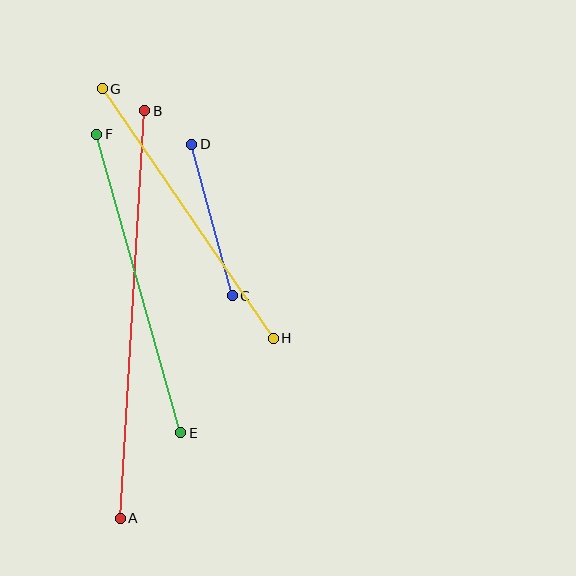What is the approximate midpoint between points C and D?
The midpoint is at approximately (212, 220) pixels.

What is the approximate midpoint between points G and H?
The midpoint is at approximately (188, 213) pixels.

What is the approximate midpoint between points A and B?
The midpoint is at approximately (132, 314) pixels.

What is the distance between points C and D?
The distance is approximately 157 pixels.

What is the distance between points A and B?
The distance is approximately 408 pixels.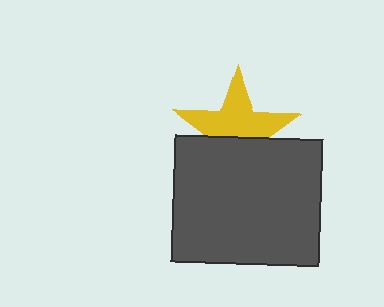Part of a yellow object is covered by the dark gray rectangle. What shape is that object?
It is a star.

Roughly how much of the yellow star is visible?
About half of it is visible (roughly 60%).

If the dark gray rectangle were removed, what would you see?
You would see the complete yellow star.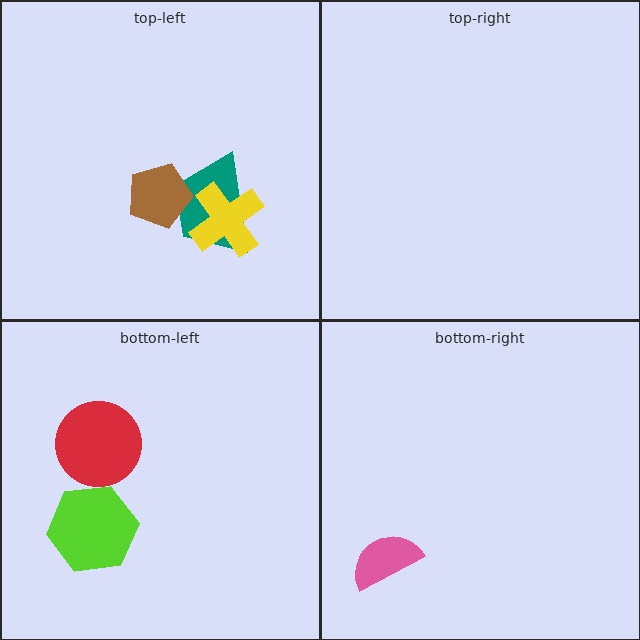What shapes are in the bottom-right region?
The pink semicircle.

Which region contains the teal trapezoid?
The top-left region.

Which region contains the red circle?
The bottom-left region.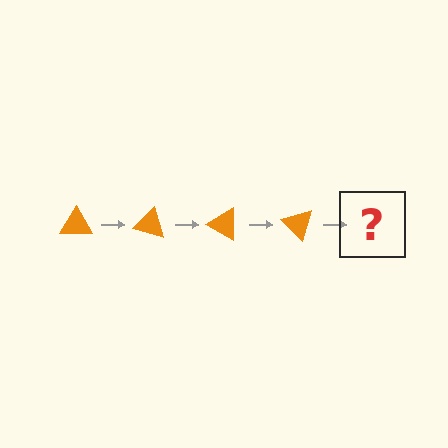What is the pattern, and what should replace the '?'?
The pattern is that the triangle rotates 15 degrees each step. The '?' should be an orange triangle rotated 60 degrees.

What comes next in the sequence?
The next element should be an orange triangle rotated 60 degrees.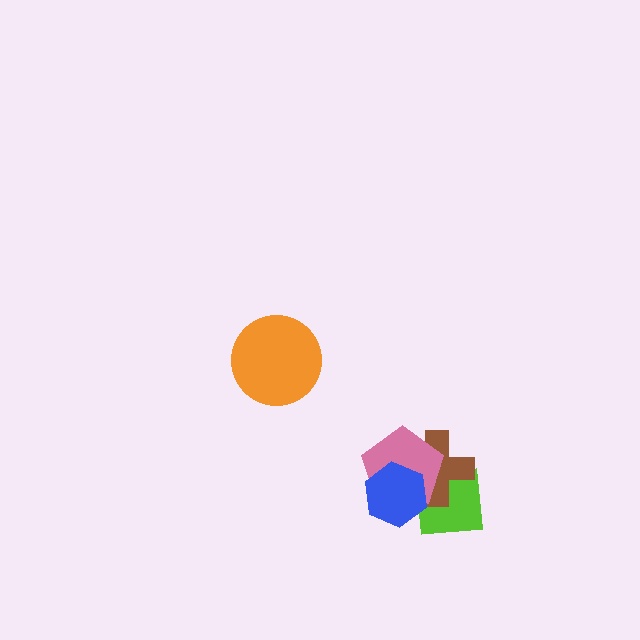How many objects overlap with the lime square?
3 objects overlap with the lime square.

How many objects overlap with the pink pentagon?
3 objects overlap with the pink pentagon.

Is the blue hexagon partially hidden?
No, no other shape covers it.